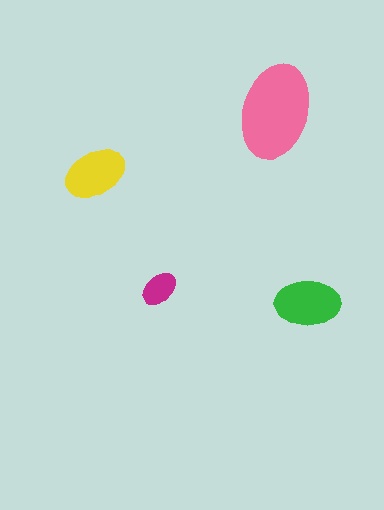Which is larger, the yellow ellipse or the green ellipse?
The green one.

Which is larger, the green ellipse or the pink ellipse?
The pink one.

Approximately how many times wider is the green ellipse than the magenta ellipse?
About 2 times wider.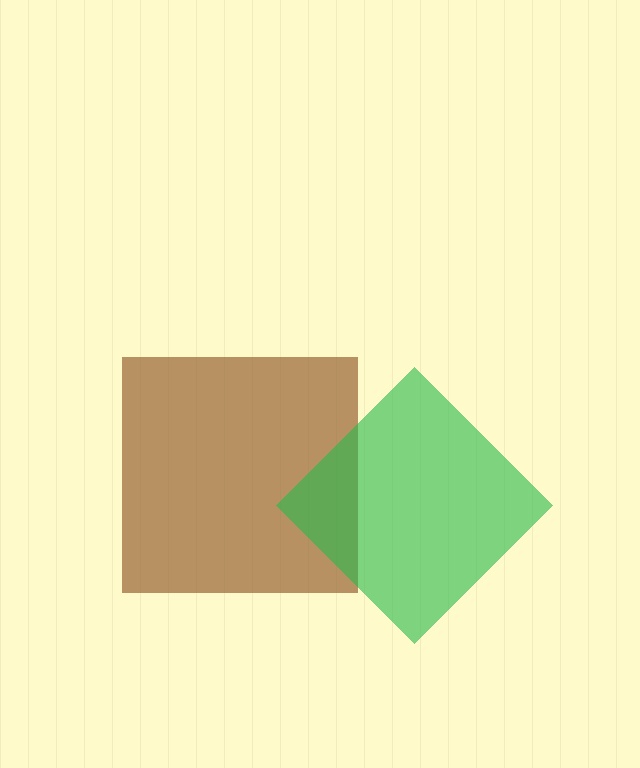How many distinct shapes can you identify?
There are 2 distinct shapes: a brown square, a green diamond.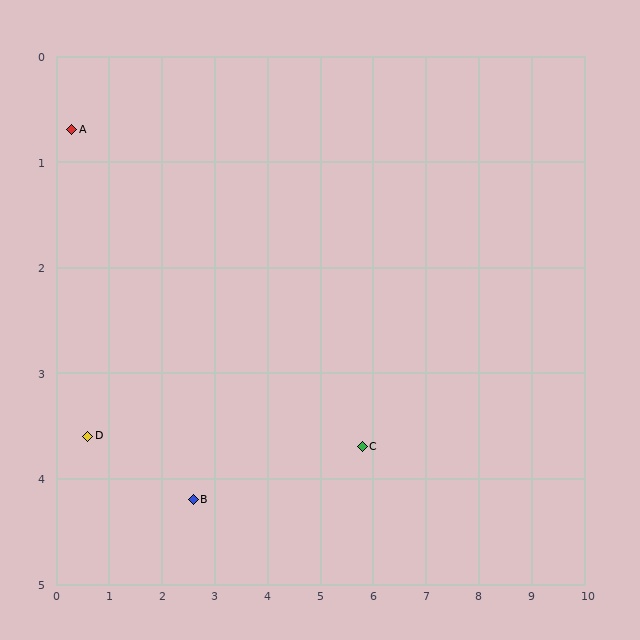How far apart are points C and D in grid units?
Points C and D are about 5.2 grid units apart.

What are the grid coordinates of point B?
Point B is at approximately (2.6, 4.2).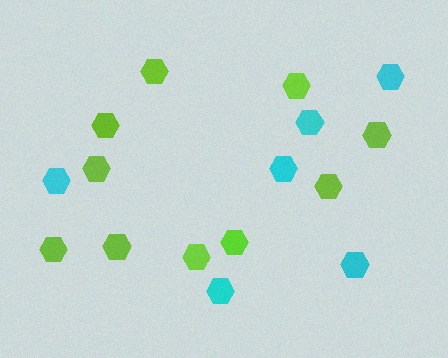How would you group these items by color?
There are 2 groups: one group of lime hexagons (10) and one group of cyan hexagons (6).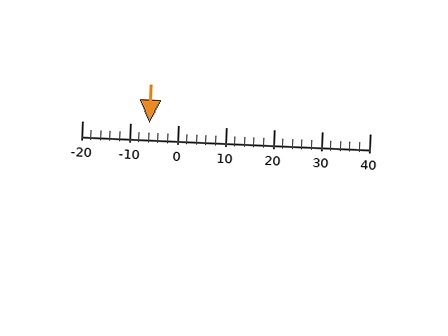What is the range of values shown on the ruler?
The ruler shows values from -20 to 40.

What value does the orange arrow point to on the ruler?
The orange arrow points to approximately -6.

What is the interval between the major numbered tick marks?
The major tick marks are spaced 10 units apart.